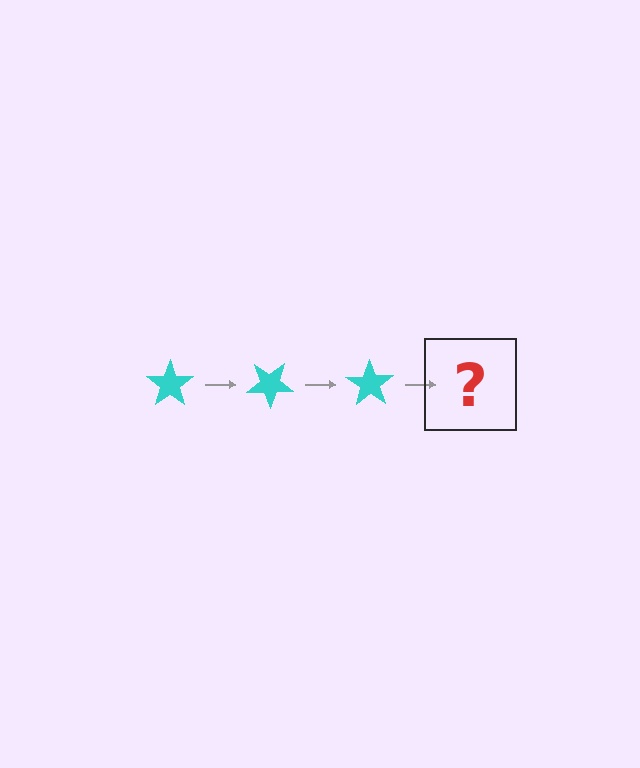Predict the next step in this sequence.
The next step is a cyan star rotated 105 degrees.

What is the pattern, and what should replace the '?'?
The pattern is that the star rotates 35 degrees each step. The '?' should be a cyan star rotated 105 degrees.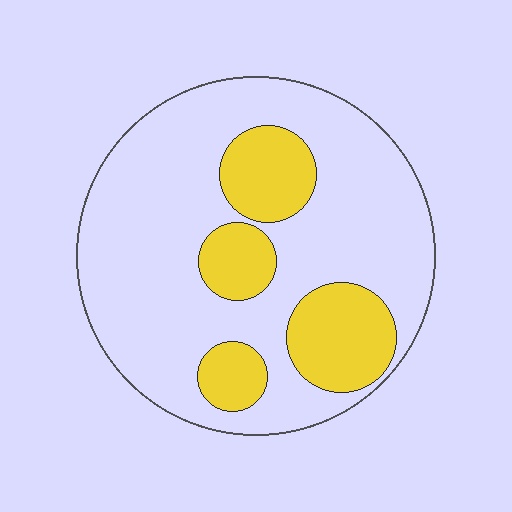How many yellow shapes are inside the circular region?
4.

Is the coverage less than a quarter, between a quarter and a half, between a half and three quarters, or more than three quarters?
Between a quarter and a half.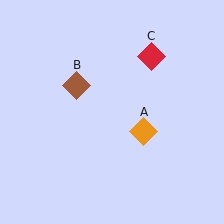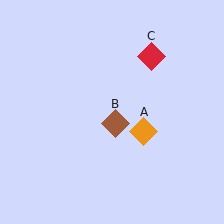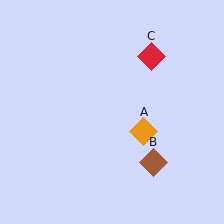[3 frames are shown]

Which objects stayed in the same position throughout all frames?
Orange diamond (object A) and red diamond (object C) remained stationary.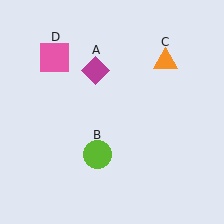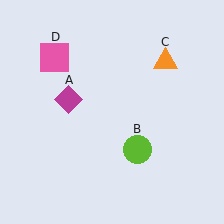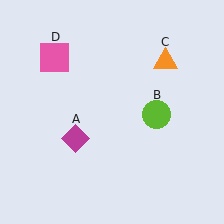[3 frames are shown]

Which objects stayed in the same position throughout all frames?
Orange triangle (object C) and pink square (object D) remained stationary.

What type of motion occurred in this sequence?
The magenta diamond (object A), lime circle (object B) rotated counterclockwise around the center of the scene.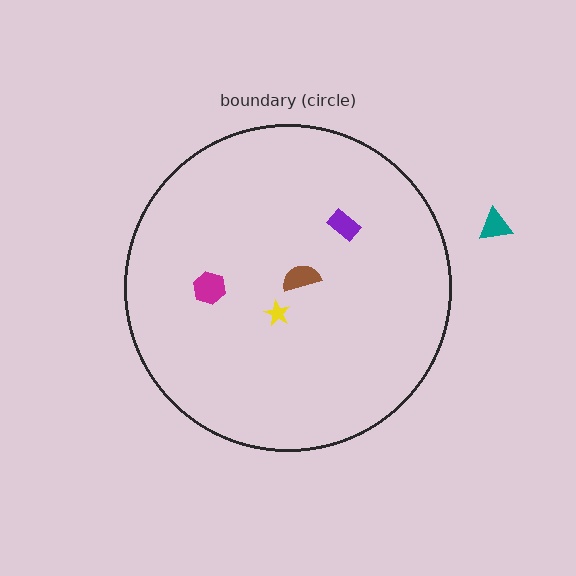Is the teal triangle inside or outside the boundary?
Outside.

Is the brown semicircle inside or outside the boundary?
Inside.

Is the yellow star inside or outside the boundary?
Inside.